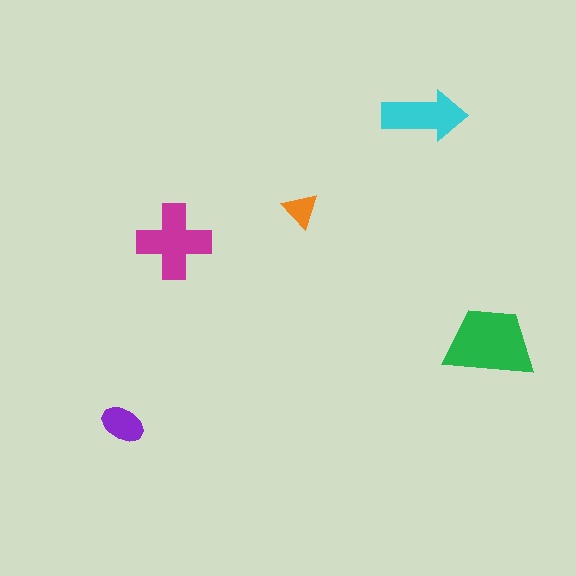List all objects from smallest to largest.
The orange triangle, the purple ellipse, the cyan arrow, the magenta cross, the green trapezoid.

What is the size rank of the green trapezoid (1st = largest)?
1st.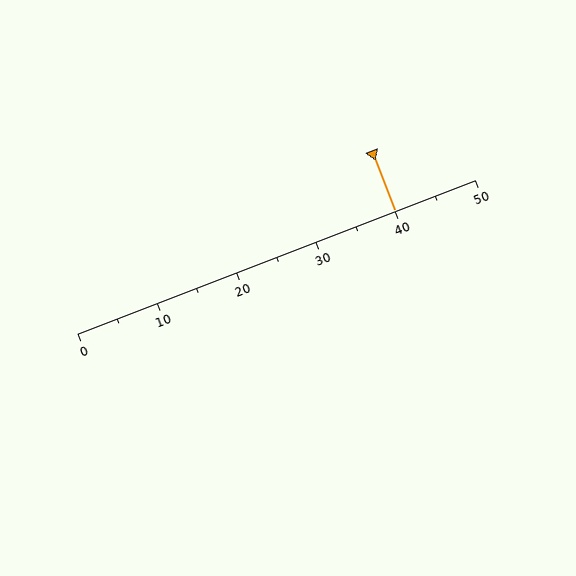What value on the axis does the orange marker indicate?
The marker indicates approximately 40.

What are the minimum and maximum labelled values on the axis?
The axis runs from 0 to 50.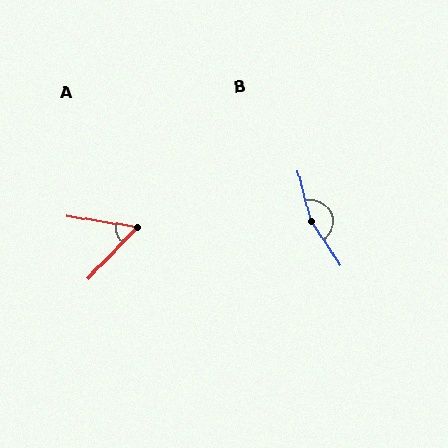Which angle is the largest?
B, at approximately 161 degrees.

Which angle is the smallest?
A, at approximately 55 degrees.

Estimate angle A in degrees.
Approximately 55 degrees.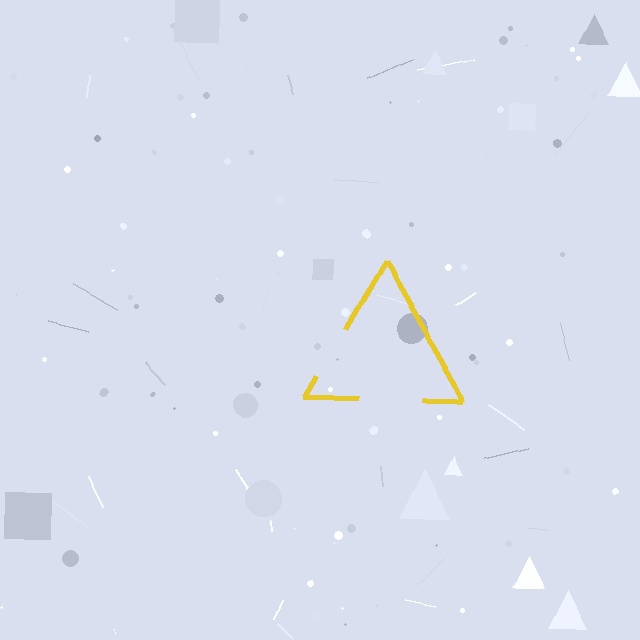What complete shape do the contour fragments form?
The contour fragments form a triangle.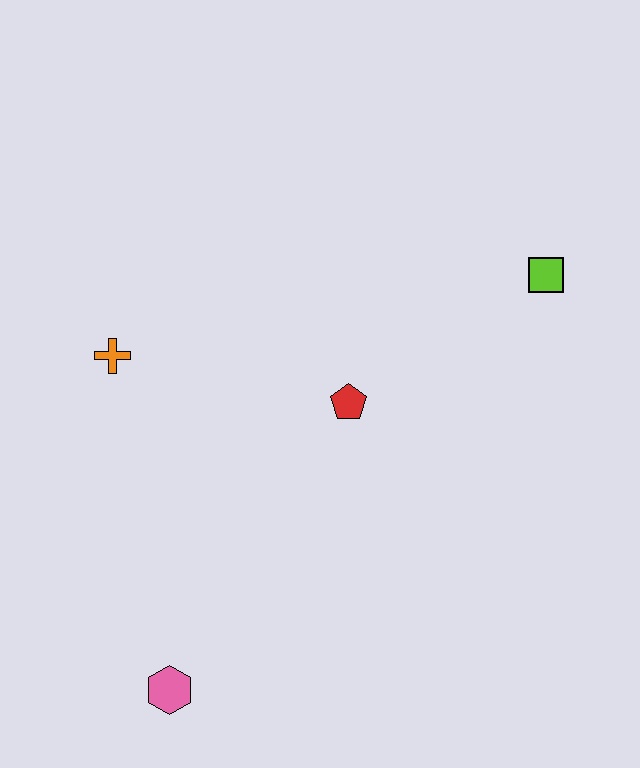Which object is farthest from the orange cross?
The lime square is farthest from the orange cross.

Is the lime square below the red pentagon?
No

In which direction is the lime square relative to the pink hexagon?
The lime square is above the pink hexagon.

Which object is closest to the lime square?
The red pentagon is closest to the lime square.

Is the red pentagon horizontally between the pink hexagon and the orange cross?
No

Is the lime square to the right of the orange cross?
Yes